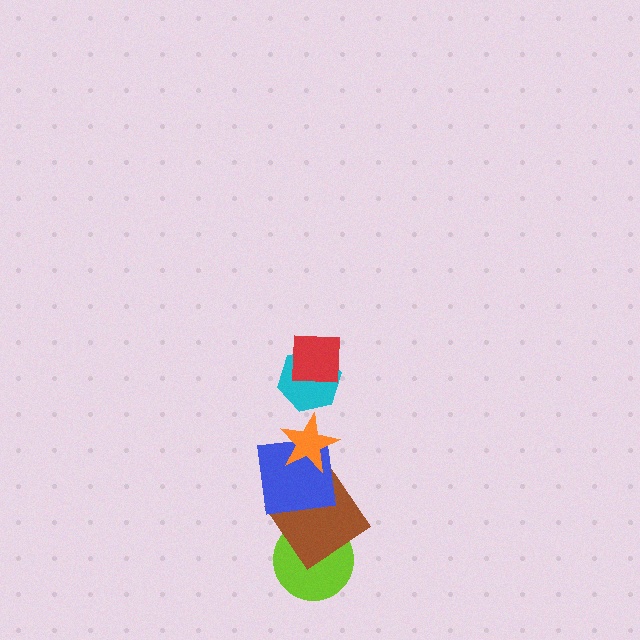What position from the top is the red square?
The red square is 1st from the top.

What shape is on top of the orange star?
The cyan hexagon is on top of the orange star.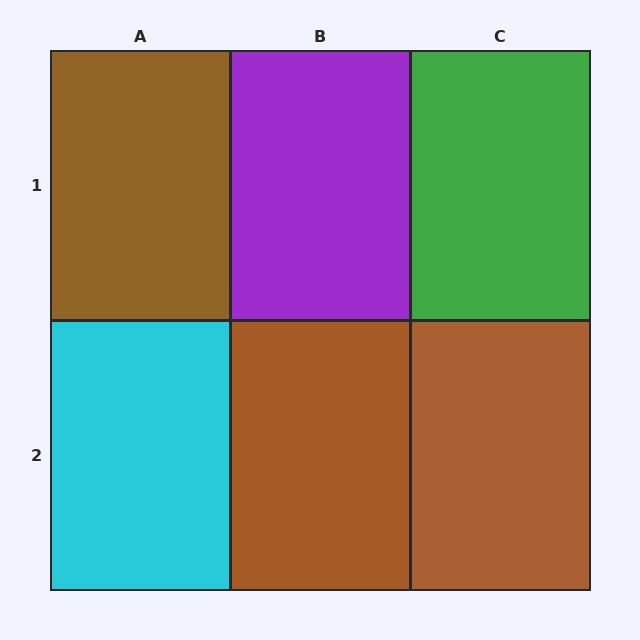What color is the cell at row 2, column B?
Brown.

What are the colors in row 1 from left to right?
Brown, purple, green.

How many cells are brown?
3 cells are brown.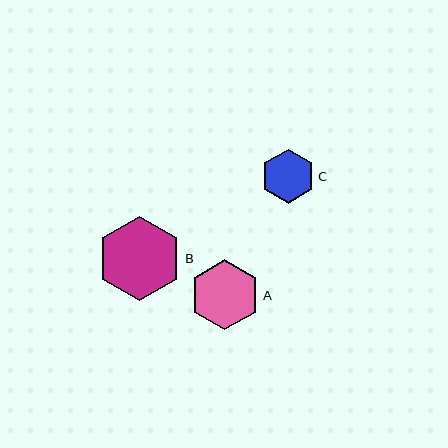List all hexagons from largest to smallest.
From largest to smallest: B, A, C.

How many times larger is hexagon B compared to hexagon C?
Hexagon B is approximately 1.6 times the size of hexagon C.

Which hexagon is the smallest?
Hexagon C is the smallest with a size of approximately 55 pixels.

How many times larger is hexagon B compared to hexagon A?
Hexagon B is approximately 1.2 times the size of hexagon A.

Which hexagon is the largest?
Hexagon B is the largest with a size of approximately 85 pixels.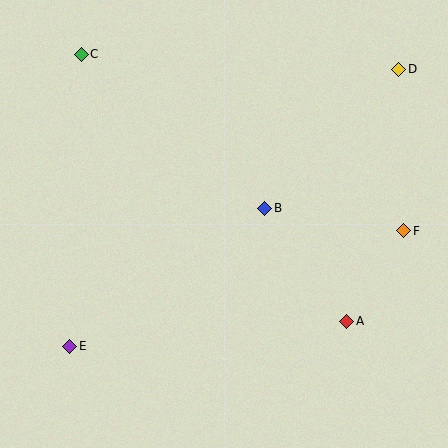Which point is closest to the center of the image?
Point B at (265, 208) is closest to the center.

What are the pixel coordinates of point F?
Point F is at (404, 231).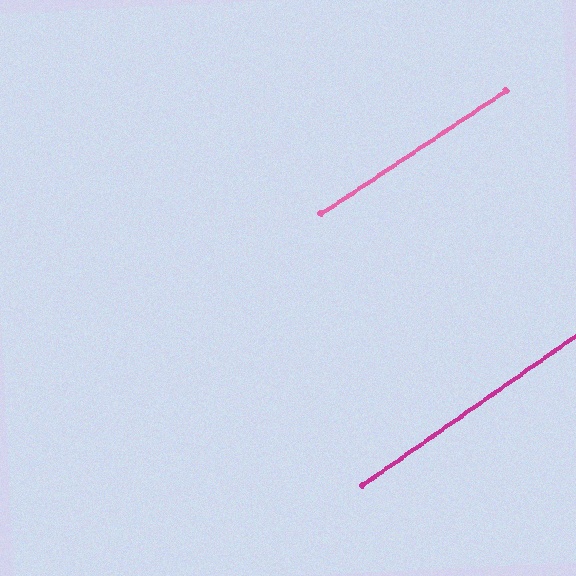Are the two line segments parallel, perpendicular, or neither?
Parallel — their directions differ by only 1.5°.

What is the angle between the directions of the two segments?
Approximately 2 degrees.